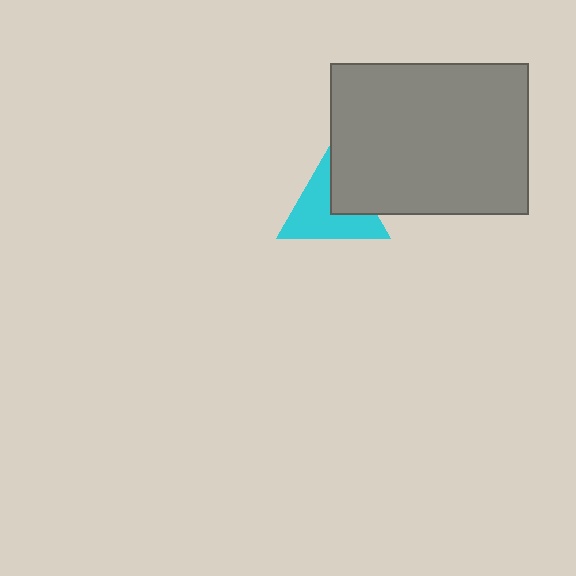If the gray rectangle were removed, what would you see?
You would see the complete cyan triangle.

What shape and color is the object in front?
The object in front is a gray rectangle.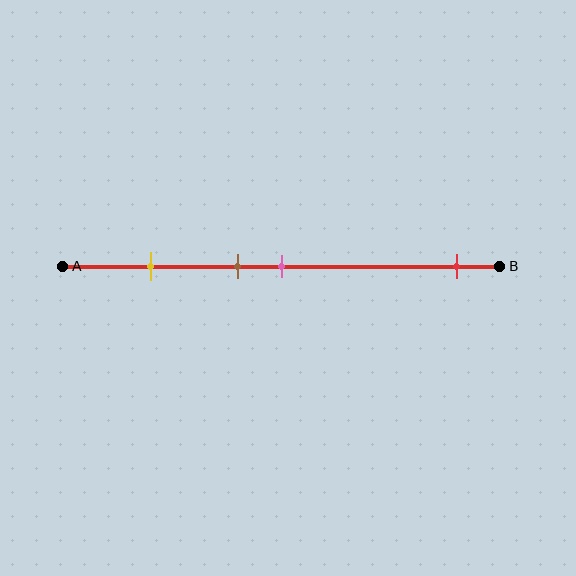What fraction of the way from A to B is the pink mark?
The pink mark is approximately 50% (0.5) of the way from A to B.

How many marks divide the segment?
There are 4 marks dividing the segment.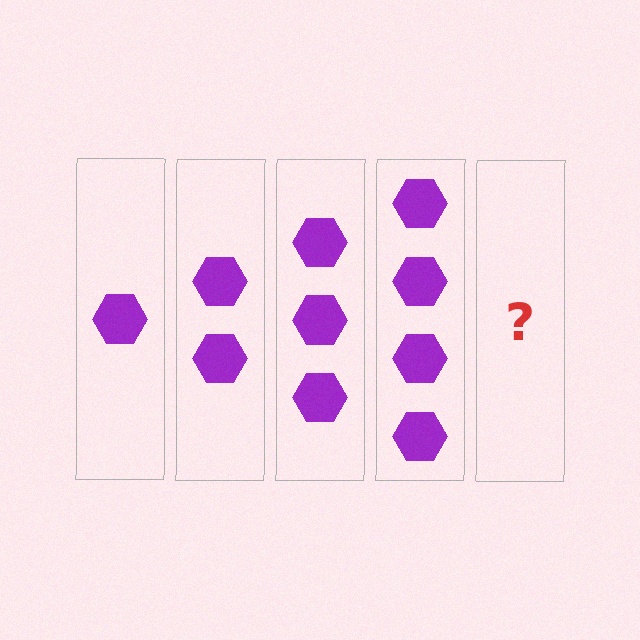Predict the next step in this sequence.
The next step is 5 hexagons.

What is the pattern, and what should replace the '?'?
The pattern is that each step adds one more hexagon. The '?' should be 5 hexagons.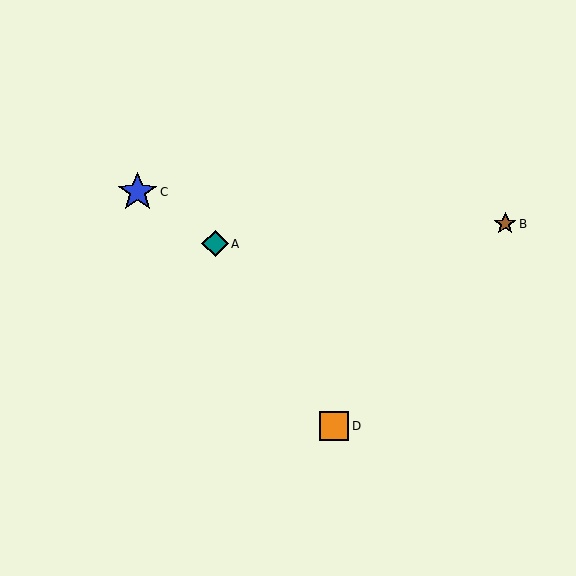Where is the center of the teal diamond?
The center of the teal diamond is at (215, 244).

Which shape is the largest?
The blue star (labeled C) is the largest.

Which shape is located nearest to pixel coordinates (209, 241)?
The teal diamond (labeled A) at (215, 244) is nearest to that location.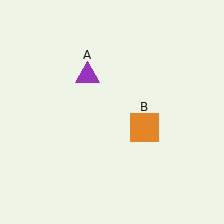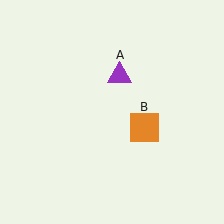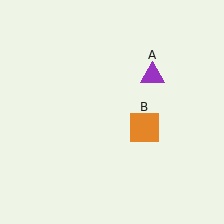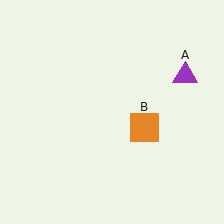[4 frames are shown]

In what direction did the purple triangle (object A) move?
The purple triangle (object A) moved right.